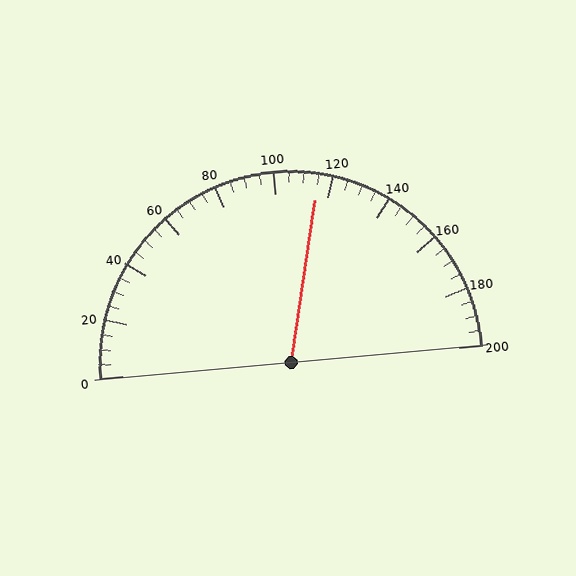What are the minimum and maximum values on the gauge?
The gauge ranges from 0 to 200.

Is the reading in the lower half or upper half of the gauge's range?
The reading is in the upper half of the range (0 to 200).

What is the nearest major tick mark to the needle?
The nearest major tick mark is 120.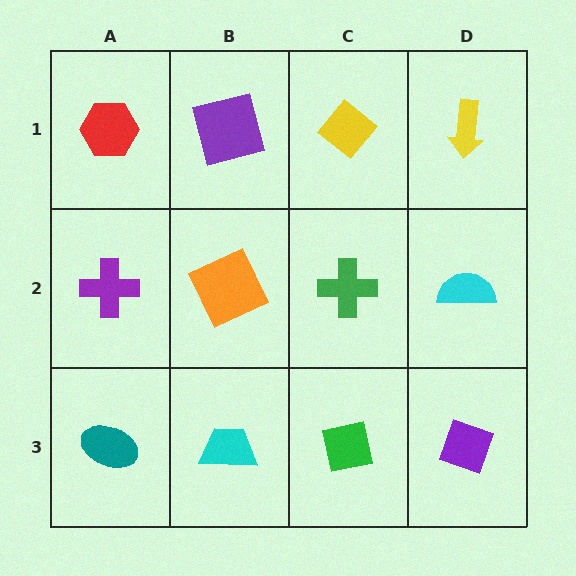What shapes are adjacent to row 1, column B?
An orange square (row 2, column B), a red hexagon (row 1, column A), a yellow diamond (row 1, column C).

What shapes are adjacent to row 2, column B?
A purple square (row 1, column B), a cyan trapezoid (row 3, column B), a purple cross (row 2, column A), a green cross (row 2, column C).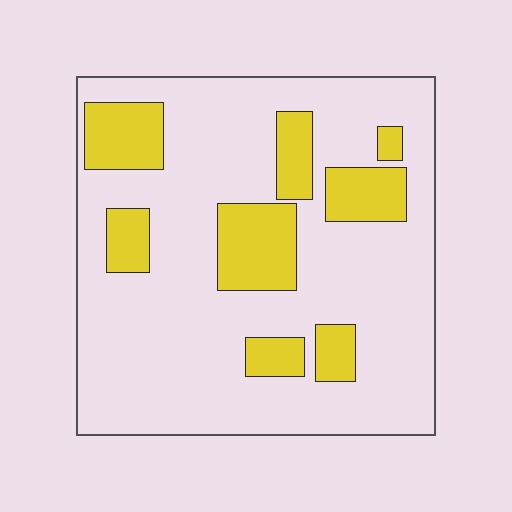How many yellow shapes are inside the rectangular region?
8.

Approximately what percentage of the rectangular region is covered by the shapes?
Approximately 20%.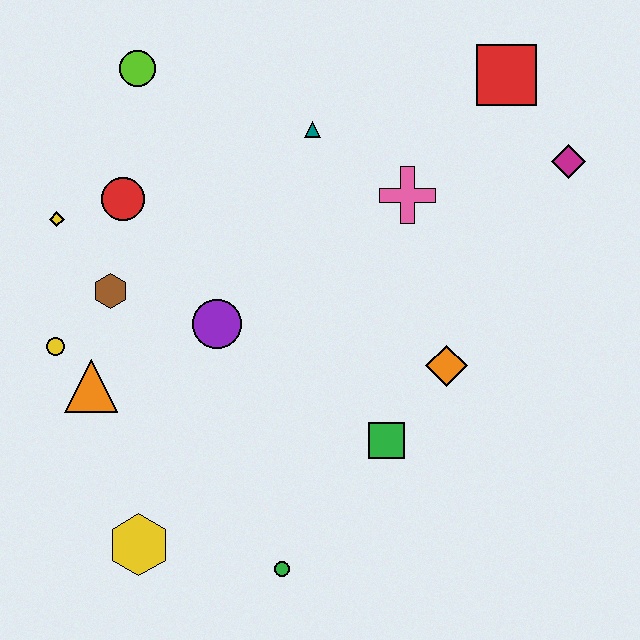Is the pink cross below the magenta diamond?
Yes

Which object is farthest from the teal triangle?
The yellow hexagon is farthest from the teal triangle.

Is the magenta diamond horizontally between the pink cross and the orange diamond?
No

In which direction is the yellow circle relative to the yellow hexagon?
The yellow circle is above the yellow hexagon.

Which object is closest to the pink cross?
The teal triangle is closest to the pink cross.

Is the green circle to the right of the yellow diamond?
Yes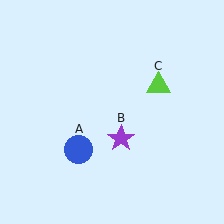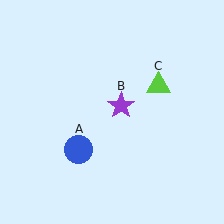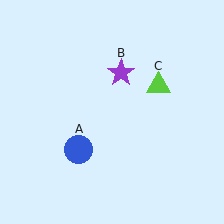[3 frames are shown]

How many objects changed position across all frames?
1 object changed position: purple star (object B).